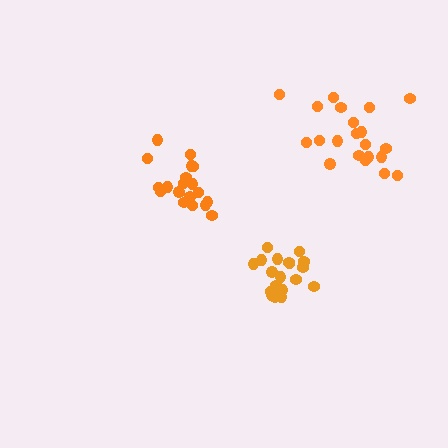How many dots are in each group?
Group 1: 21 dots, Group 2: 19 dots, Group 3: 20 dots (60 total).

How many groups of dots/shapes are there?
There are 3 groups.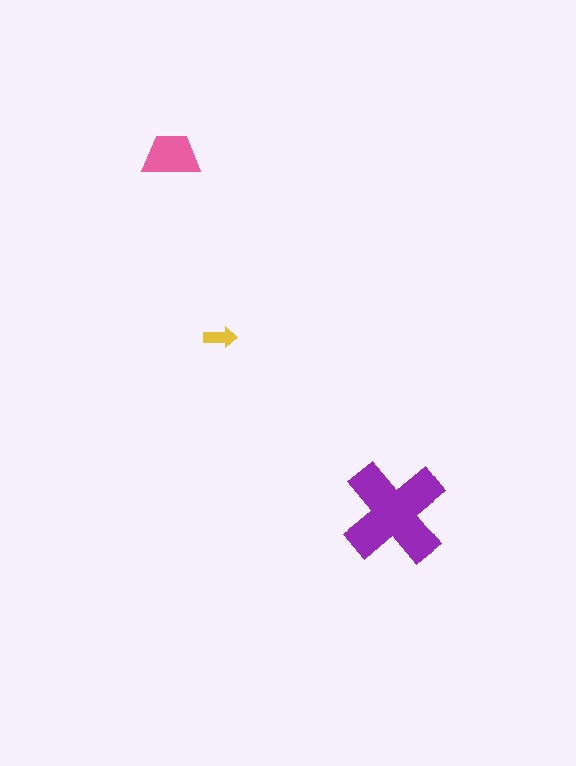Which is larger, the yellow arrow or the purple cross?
The purple cross.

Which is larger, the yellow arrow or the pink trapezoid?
The pink trapezoid.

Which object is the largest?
The purple cross.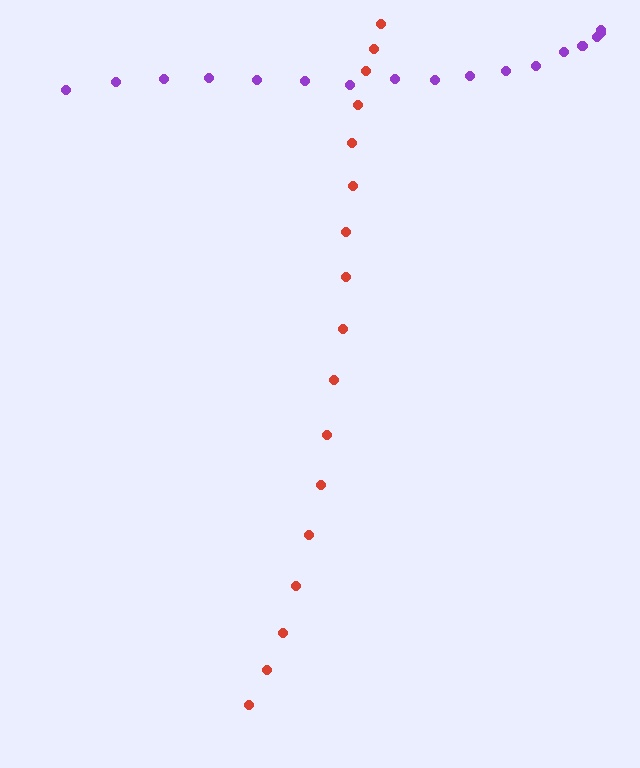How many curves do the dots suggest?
There are 2 distinct paths.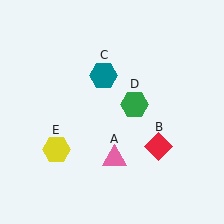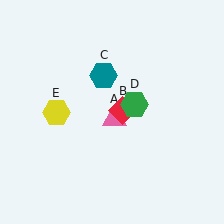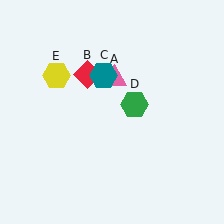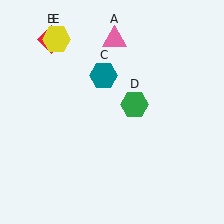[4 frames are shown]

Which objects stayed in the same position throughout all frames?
Teal hexagon (object C) and green hexagon (object D) remained stationary.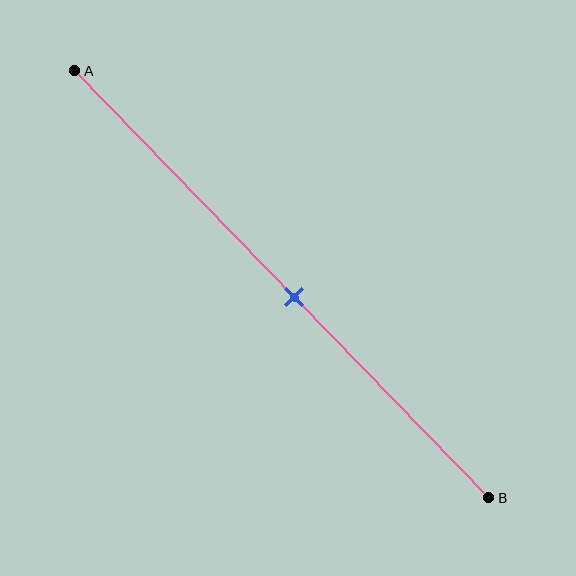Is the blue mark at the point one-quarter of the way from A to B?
No, the mark is at about 55% from A, not at the 25% one-quarter point.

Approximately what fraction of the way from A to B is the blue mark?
The blue mark is approximately 55% of the way from A to B.